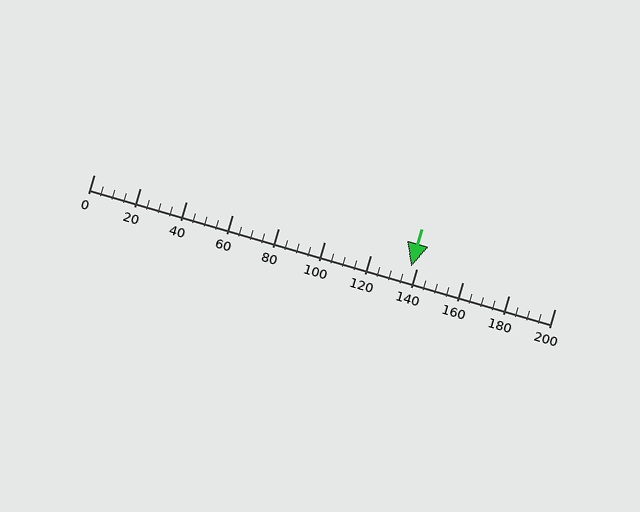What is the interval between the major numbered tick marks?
The major tick marks are spaced 20 units apart.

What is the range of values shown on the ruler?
The ruler shows values from 0 to 200.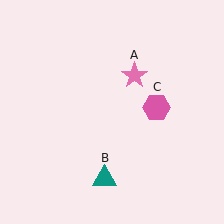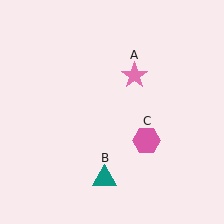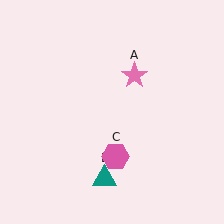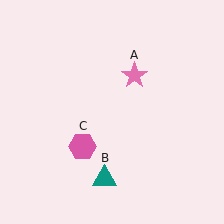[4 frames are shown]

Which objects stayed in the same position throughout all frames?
Pink star (object A) and teal triangle (object B) remained stationary.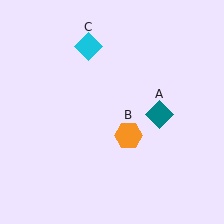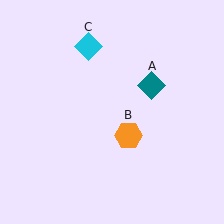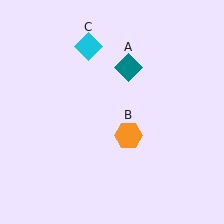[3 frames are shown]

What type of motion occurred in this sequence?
The teal diamond (object A) rotated counterclockwise around the center of the scene.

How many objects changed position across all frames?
1 object changed position: teal diamond (object A).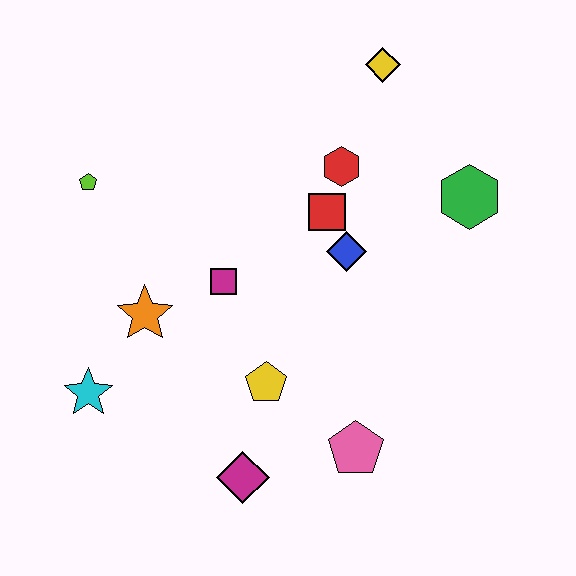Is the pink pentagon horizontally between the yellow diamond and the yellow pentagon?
Yes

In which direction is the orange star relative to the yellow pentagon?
The orange star is to the left of the yellow pentagon.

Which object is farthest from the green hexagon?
The cyan star is farthest from the green hexagon.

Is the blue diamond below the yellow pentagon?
No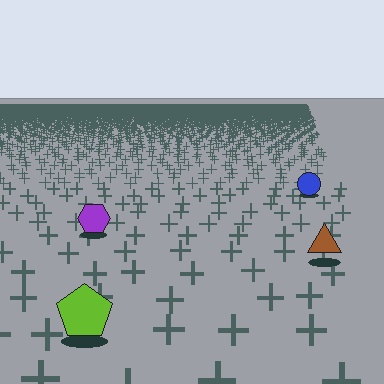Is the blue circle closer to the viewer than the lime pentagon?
No. The lime pentagon is closer — you can tell from the texture gradient: the ground texture is coarser near it.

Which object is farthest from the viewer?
The blue circle is farthest from the viewer. It appears smaller and the ground texture around it is denser.